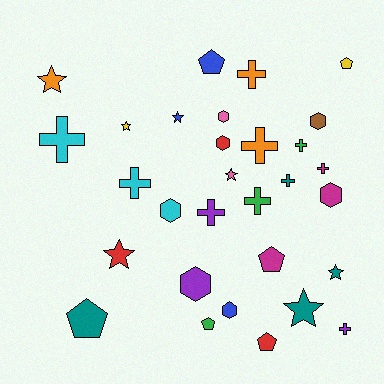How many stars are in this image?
There are 7 stars.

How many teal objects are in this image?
There are 4 teal objects.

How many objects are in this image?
There are 30 objects.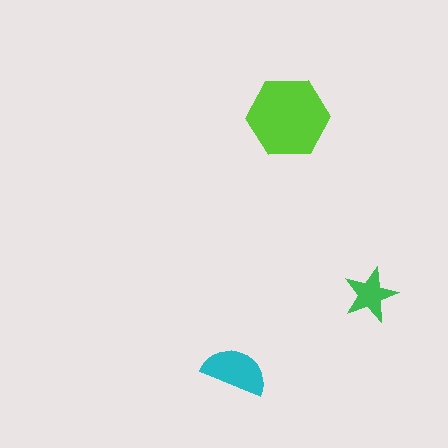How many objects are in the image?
There are 3 objects in the image.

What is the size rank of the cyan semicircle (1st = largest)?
2nd.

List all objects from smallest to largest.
The green star, the cyan semicircle, the lime hexagon.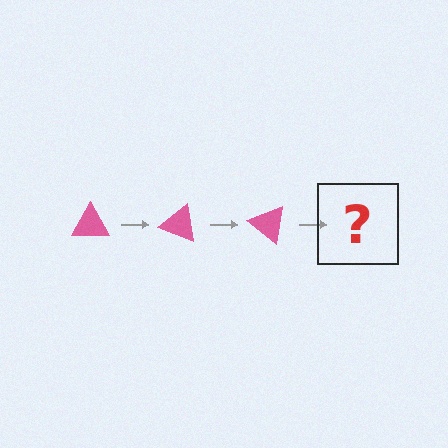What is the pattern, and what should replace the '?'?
The pattern is that the triangle rotates 20 degrees each step. The '?' should be a pink triangle rotated 60 degrees.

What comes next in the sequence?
The next element should be a pink triangle rotated 60 degrees.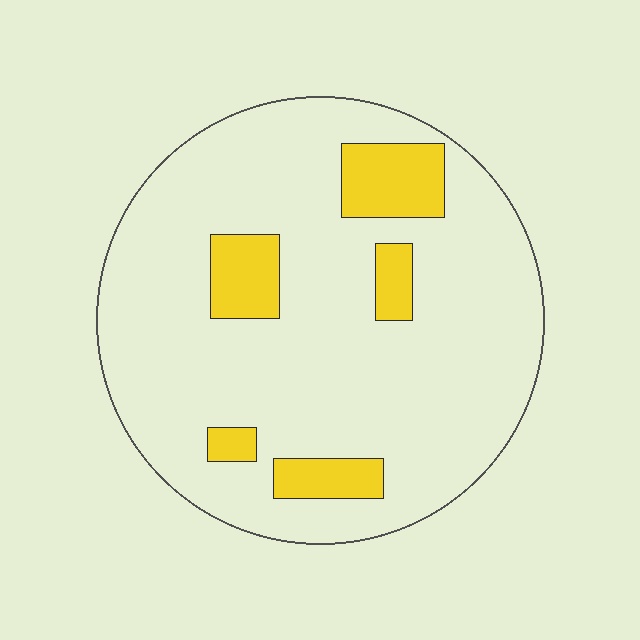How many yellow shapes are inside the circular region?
5.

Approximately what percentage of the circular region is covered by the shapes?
Approximately 15%.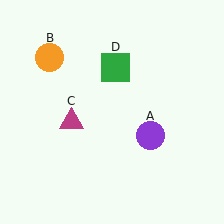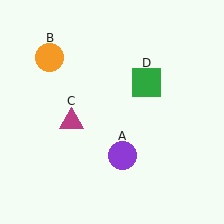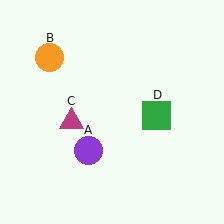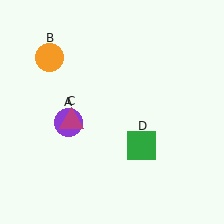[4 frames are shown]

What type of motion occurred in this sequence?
The purple circle (object A), green square (object D) rotated clockwise around the center of the scene.